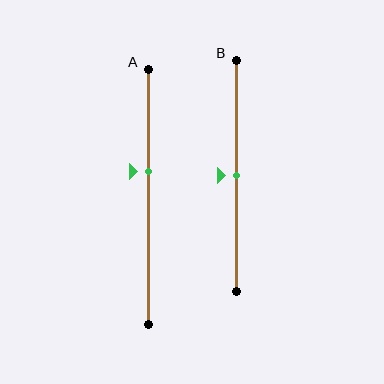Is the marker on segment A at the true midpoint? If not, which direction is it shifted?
No, the marker on segment A is shifted upward by about 10% of the segment length.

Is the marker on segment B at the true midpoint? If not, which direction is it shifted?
Yes, the marker on segment B is at the true midpoint.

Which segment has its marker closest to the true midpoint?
Segment B has its marker closest to the true midpoint.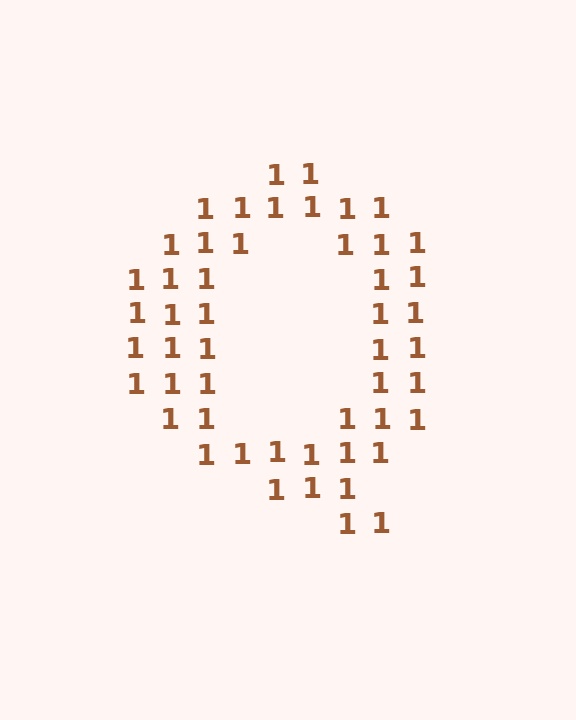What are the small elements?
The small elements are digit 1's.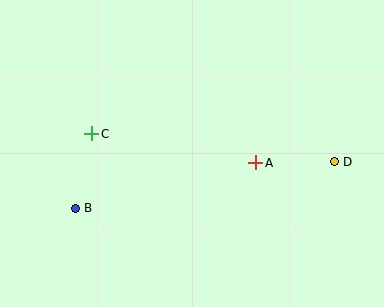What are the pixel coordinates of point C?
Point C is at (92, 134).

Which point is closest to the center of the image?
Point A at (256, 163) is closest to the center.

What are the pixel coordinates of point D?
Point D is at (334, 162).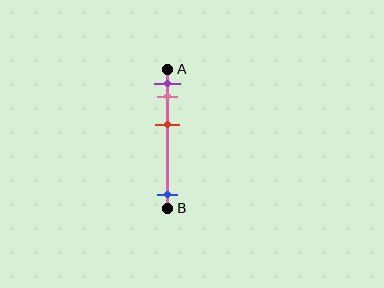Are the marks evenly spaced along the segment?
No, the marks are not evenly spaced.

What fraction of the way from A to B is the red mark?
The red mark is approximately 40% (0.4) of the way from A to B.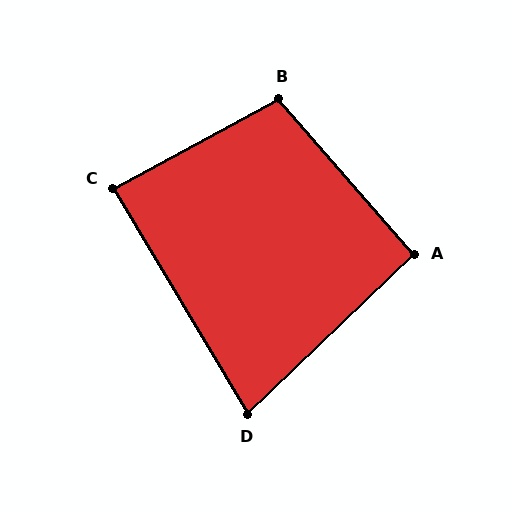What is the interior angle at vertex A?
Approximately 93 degrees (approximately right).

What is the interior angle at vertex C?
Approximately 87 degrees (approximately right).